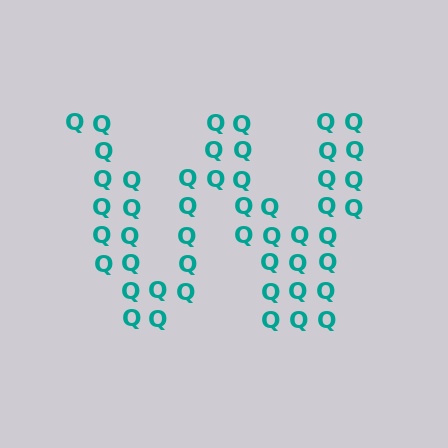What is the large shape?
The large shape is the letter W.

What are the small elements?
The small elements are letter Q's.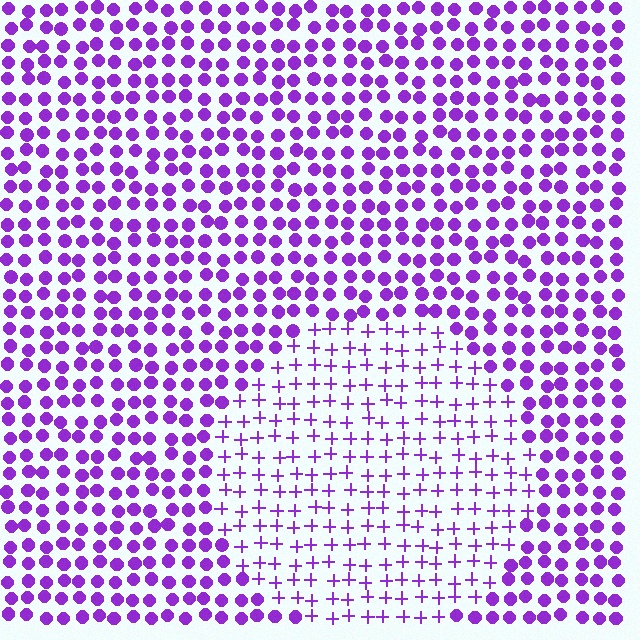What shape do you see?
I see a circle.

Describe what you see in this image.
The image is filled with small purple elements arranged in a uniform grid. A circle-shaped region contains plus signs, while the surrounding area contains circles. The boundary is defined purely by the change in element shape.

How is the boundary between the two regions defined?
The boundary is defined by a change in element shape: plus signs inside vs. circles outside. All elements share the same color and spacing.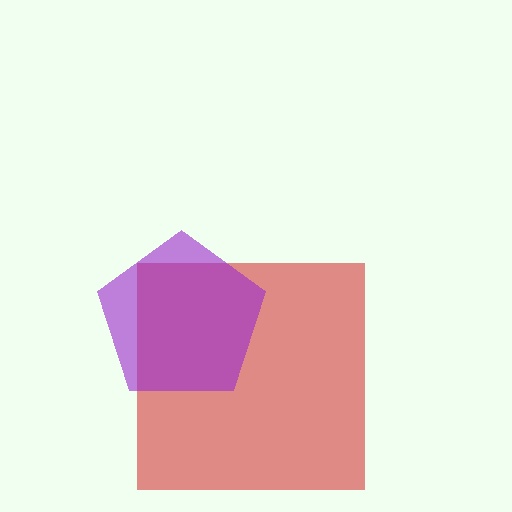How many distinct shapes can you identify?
There are 2 distinct shapes: a red square, a purple pentagon.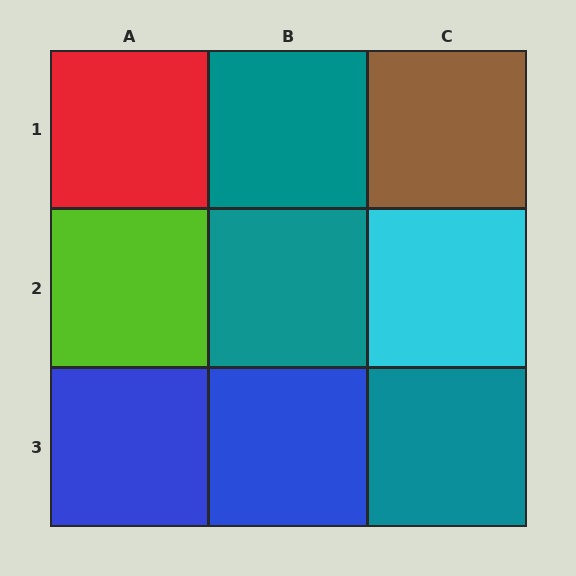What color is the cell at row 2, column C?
Cyan.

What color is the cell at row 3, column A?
Blue.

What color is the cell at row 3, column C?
Teal.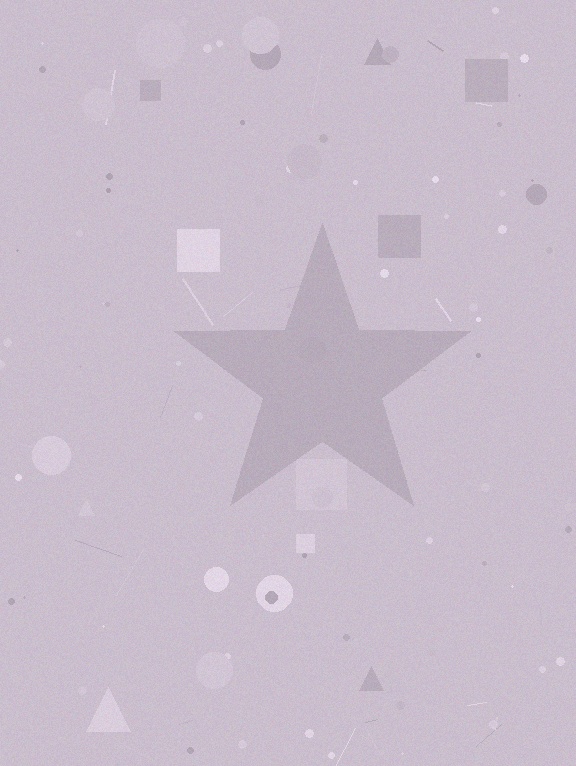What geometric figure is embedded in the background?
A star is embedded in the background.